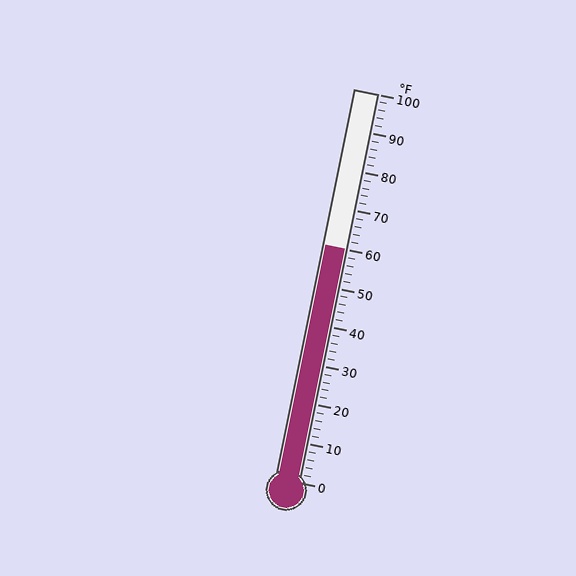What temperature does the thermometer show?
The thermometer shows approximately 60°F.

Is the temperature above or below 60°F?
The temperature is at 60°F.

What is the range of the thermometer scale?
The thermometer scale ranges from 0°F to 100°F.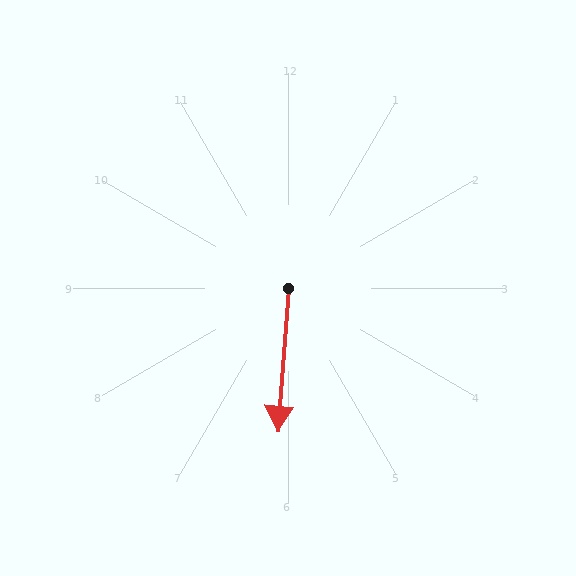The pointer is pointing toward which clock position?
Roughly 6 o'clock.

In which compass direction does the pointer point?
South.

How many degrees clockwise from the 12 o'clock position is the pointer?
Approximately 184 degrees.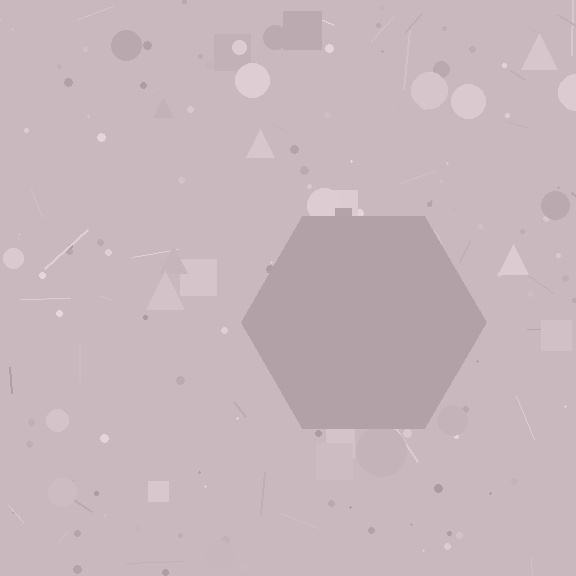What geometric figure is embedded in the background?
A hexagon is embedded in the background.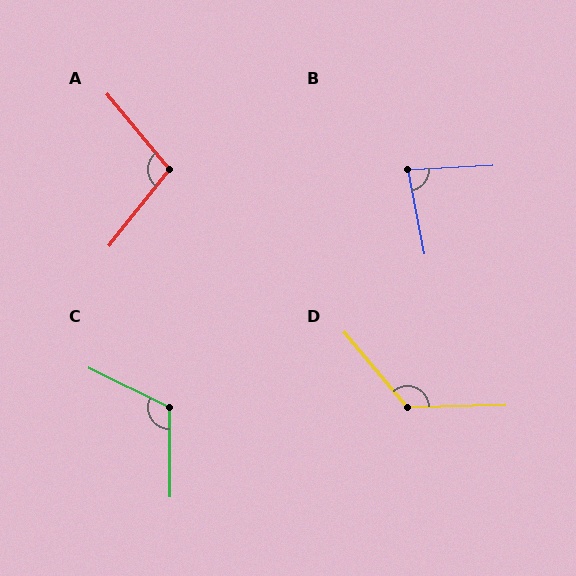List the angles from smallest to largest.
B (82°), A (102°), C (116°), D (128°).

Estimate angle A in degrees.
Approximately 102 degrees.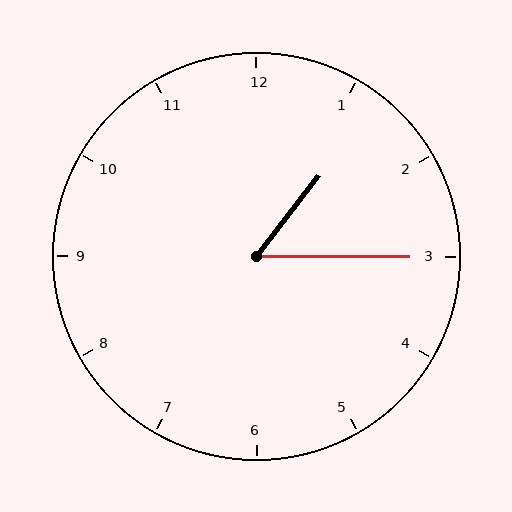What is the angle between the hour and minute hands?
Approximately 52 degrees.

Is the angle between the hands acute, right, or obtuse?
It is acute.